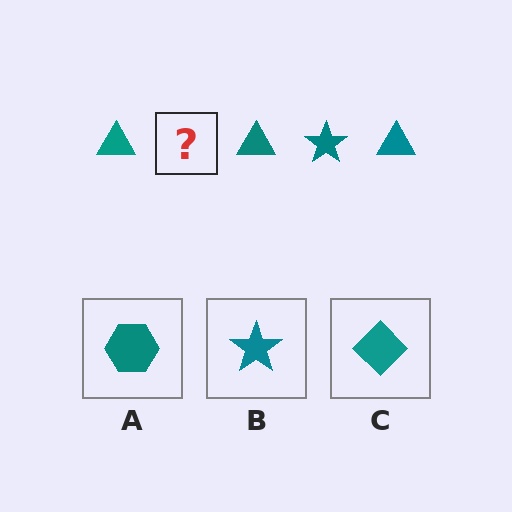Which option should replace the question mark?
Option B.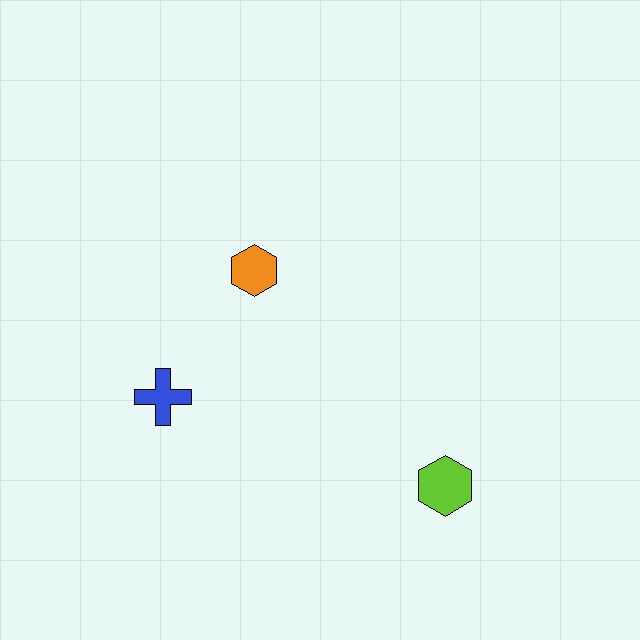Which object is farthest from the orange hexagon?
The lime hexagon is farthest from the orange hexagon.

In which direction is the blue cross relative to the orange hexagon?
The blue cross is below the orange hexagon.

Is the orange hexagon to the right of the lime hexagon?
No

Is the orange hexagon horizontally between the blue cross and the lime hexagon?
Yes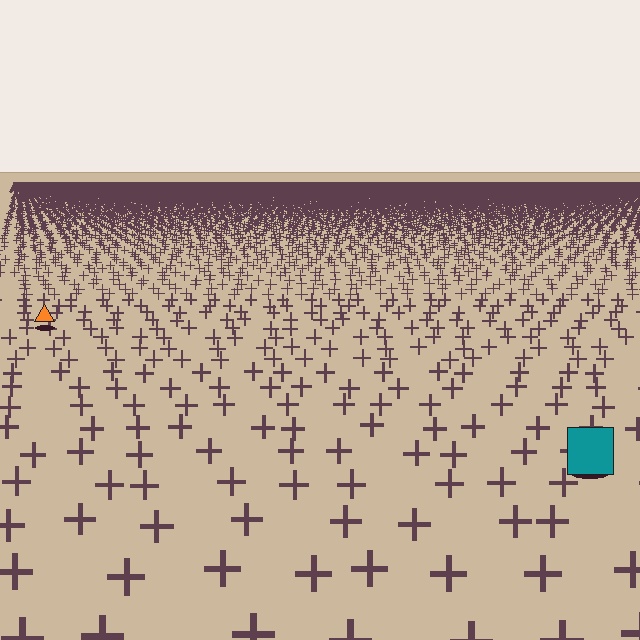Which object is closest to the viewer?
The teal square is closest. The texture marks near it are larger and more spread out.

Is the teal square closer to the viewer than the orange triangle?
Yes. The teal square is closer — you can tell from the texture gradient: the ground texture is coarser near it.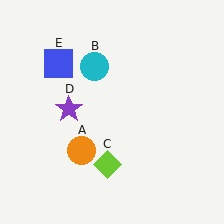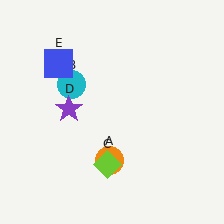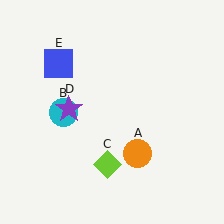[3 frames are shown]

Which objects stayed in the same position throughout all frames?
Lime diamond (object C) and purple star (object D) and blue square (object E) remained stationary.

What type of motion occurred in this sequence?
The orange circle (object A), cyan circle (object B) rotated counterclockwise around the center of the scene.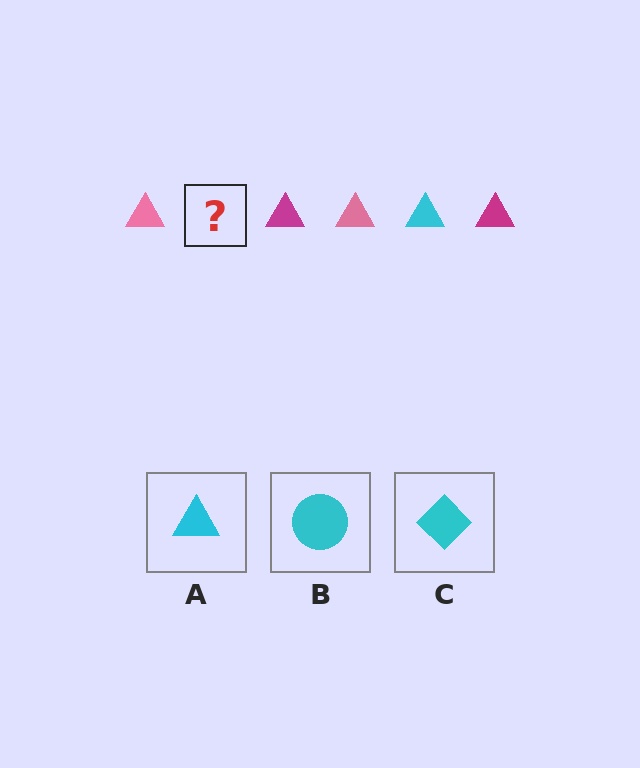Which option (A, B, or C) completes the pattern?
A.